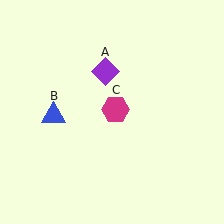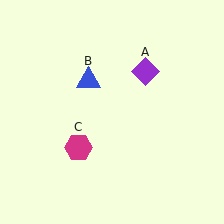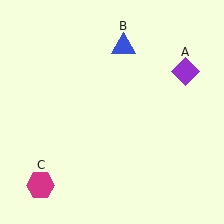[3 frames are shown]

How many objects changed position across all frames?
3 objects changed position: purple diamond (object A), blue triangle (object B), magenta hexagon (object C).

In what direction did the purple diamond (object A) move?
The purple diamond (object A) moved right.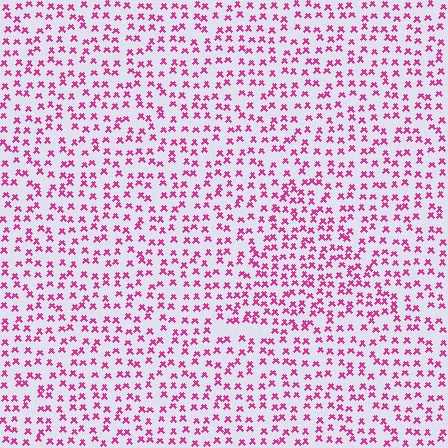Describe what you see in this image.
The image contains small magenta elements arranged at two different densities. A triangle-shaped region is visible where the elements are more densely packed than the surrounding area.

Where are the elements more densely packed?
The elements are more densely packed inside the triangle boundary.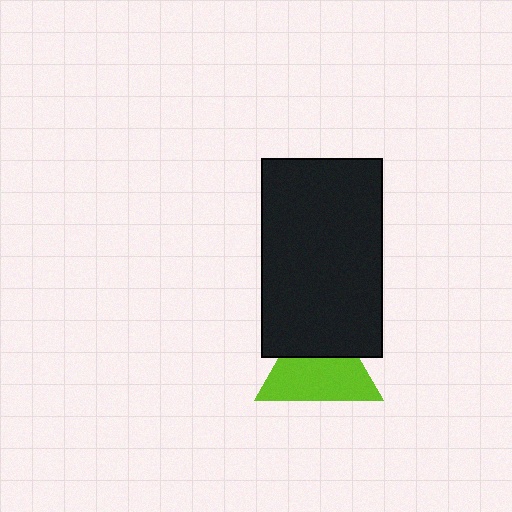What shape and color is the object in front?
The object in front is a black rectangle.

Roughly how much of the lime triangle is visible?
About half of it is visible (roughly 62%).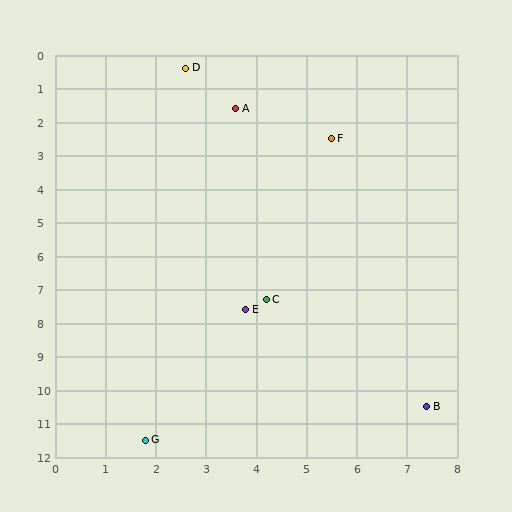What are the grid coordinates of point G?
Point G is at approximately (1.8, 11.5).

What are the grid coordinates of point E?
Point E is at approximately (3.8, 7.6).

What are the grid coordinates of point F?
Point F is at approximately (5.5, 2.5).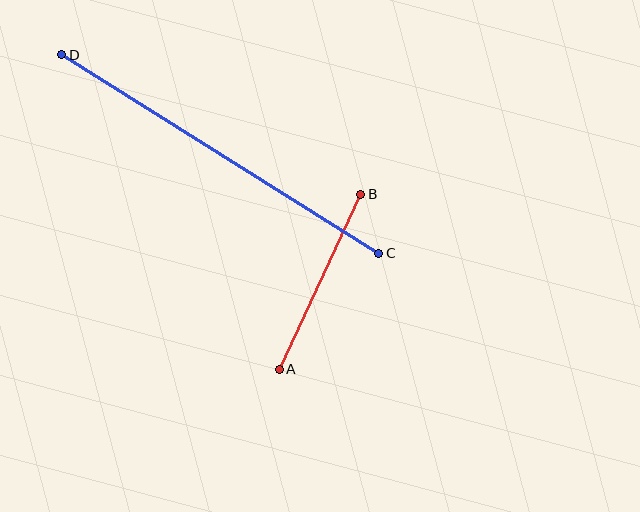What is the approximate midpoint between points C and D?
The midpoint is at approximately (220, 154) pixels.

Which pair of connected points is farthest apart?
Points C and D are farthest apart.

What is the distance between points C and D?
The distance is approximately 373 pixels.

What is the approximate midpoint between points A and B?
The midpoint is at approximately (320, 282) pixels.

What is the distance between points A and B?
The distance is approximately 193 pixels.